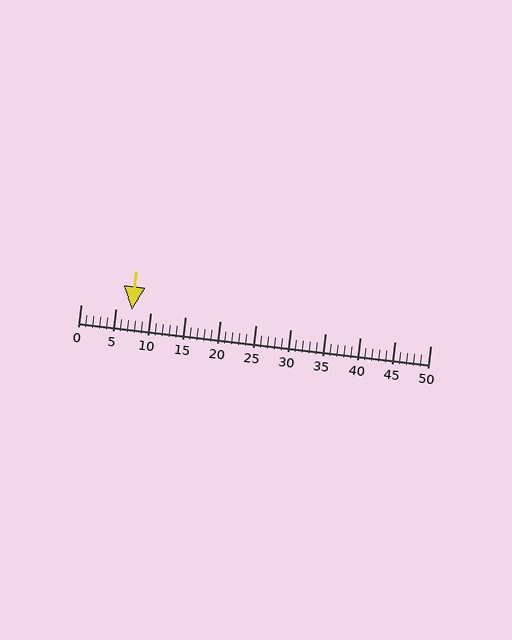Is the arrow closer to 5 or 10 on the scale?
The arrow is closer to 5.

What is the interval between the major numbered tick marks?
The major tick marks are spaced 5 units apart.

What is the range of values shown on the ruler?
The ruler shows values from 0 to 50.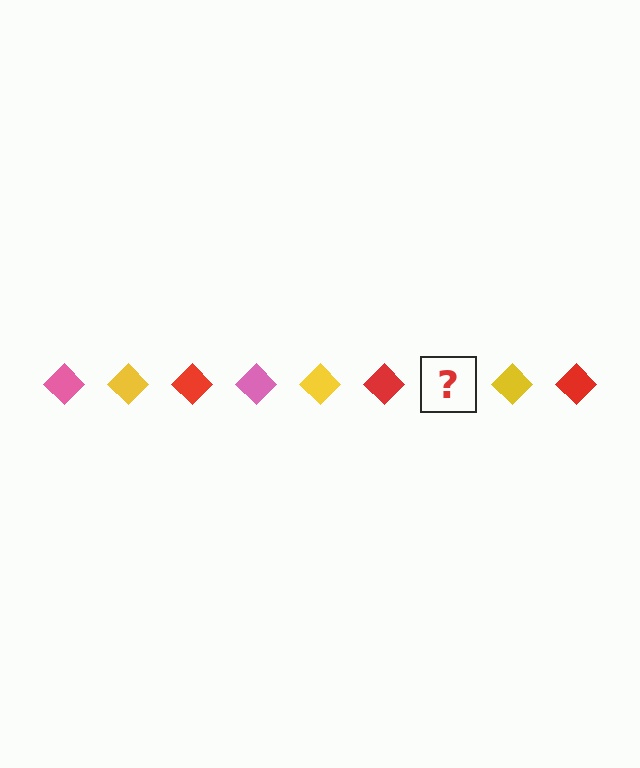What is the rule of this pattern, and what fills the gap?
The rule is that the pattern cycles through pink, yellow, red diamonds. The gap should be filled with a pink diamond.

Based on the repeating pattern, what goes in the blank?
The blank should be a pink diamond.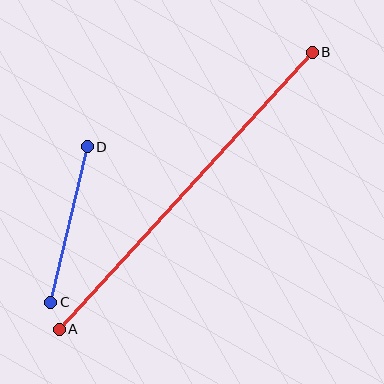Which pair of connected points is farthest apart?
Points A and B are farthest apart.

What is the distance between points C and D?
The distance is approximately 160 pixels.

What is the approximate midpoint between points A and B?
The midpoint is at approximately (186, 191) pixels.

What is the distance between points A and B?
The distance is approximately 375 pixels.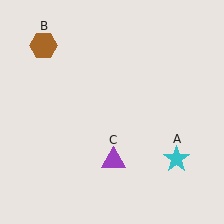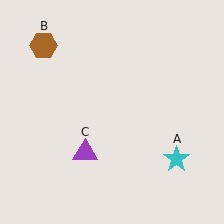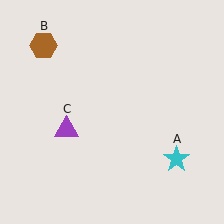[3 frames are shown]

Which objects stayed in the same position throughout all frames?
Cyan star (object A) and brown hexagon (object B) remained stationary.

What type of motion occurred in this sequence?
The purple triangle (object C) rotated clockwise around the center of the scene.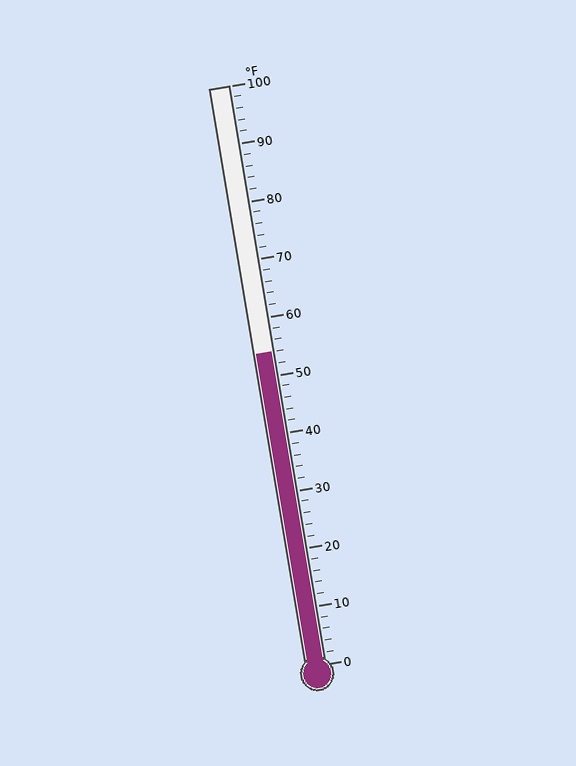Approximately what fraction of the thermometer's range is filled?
The thermometer is filled to approximately 55% of its range.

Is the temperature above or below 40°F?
The temperature is above 40°F.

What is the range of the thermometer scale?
The thermometer scale ranges from 0°F to 100°F.